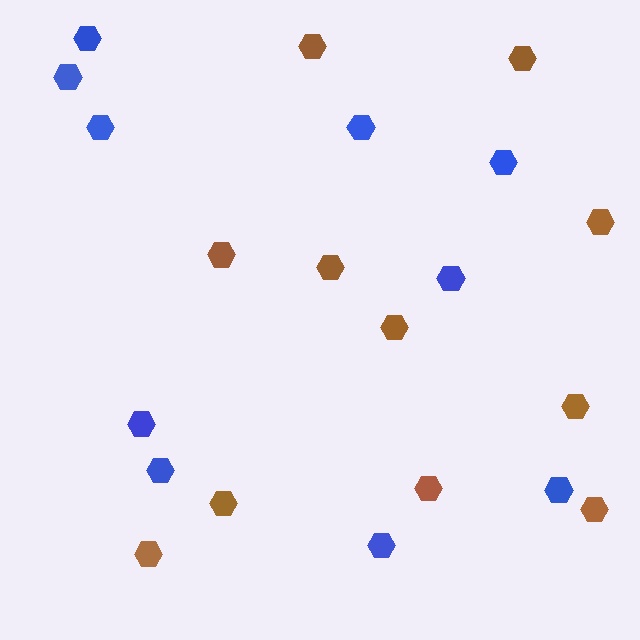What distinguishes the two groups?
There are 2 groups: one group of blue hexagons (10) and one group of brown hexagons (11).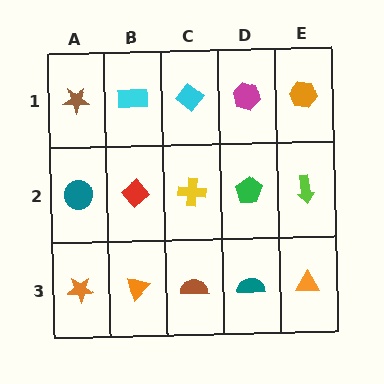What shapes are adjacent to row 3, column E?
A lime arrow (row 2, column E), a teal semicircle (row 3, column D).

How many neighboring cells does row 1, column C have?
3.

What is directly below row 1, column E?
A lime arrow.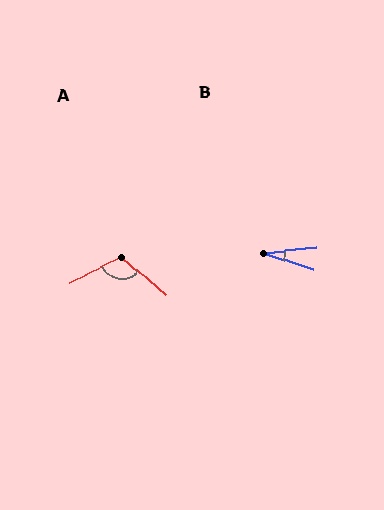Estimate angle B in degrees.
Approximately 24 degrees.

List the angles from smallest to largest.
B (24°), A (113°).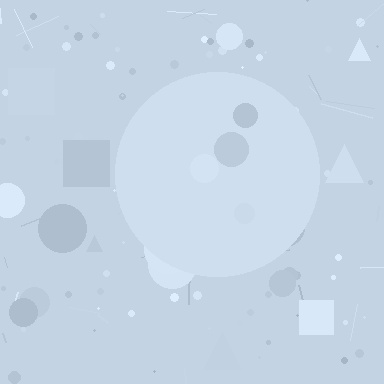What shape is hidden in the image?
A circle is hidden in the image.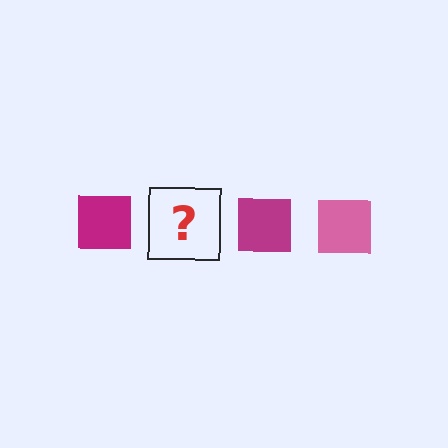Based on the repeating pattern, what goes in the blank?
The blank should be a pink square.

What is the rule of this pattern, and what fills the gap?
The rule is that the pattern cycles through magenta, pink squares. The gap should be filled with a pink square.